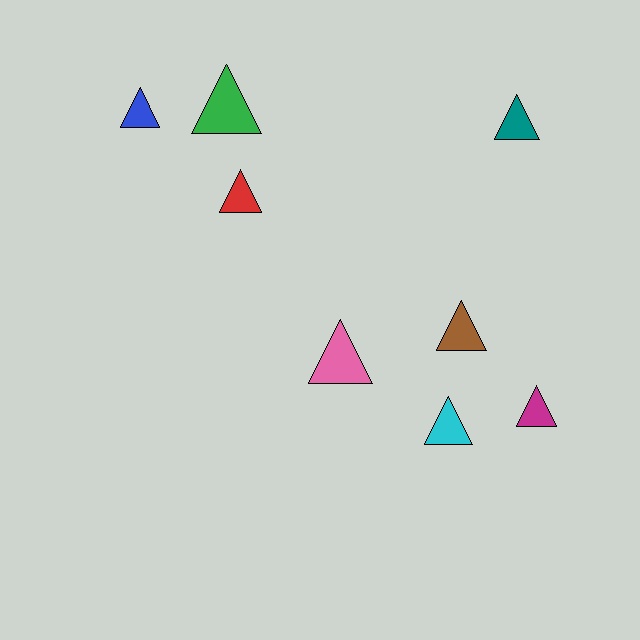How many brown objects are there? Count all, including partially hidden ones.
There is 1 brown object.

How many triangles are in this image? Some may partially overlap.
There are 8 triangles.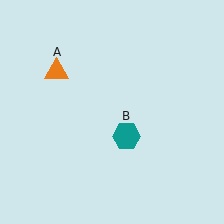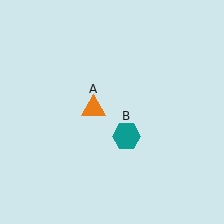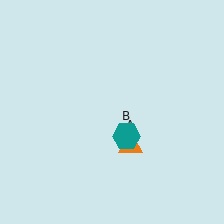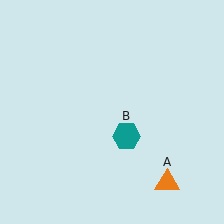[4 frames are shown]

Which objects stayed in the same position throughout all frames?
Teal hexagon (object B) remained stationary.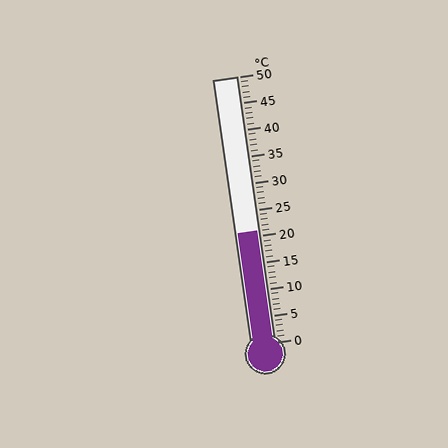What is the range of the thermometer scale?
The thermometer scale ranges from 0°C to 50°C.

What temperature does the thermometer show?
The thermometer shows approximately 21°C.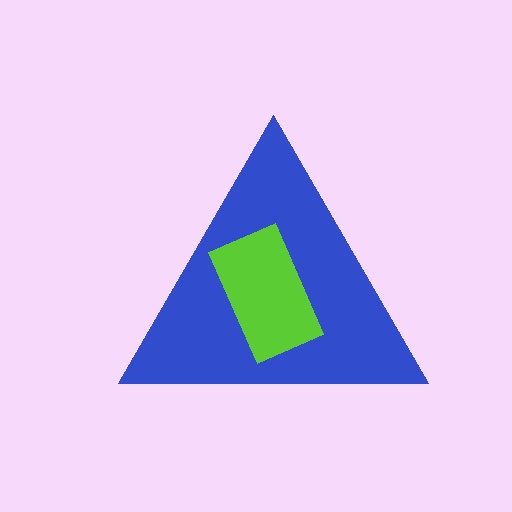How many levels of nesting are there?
2.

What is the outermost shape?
The blue triangle.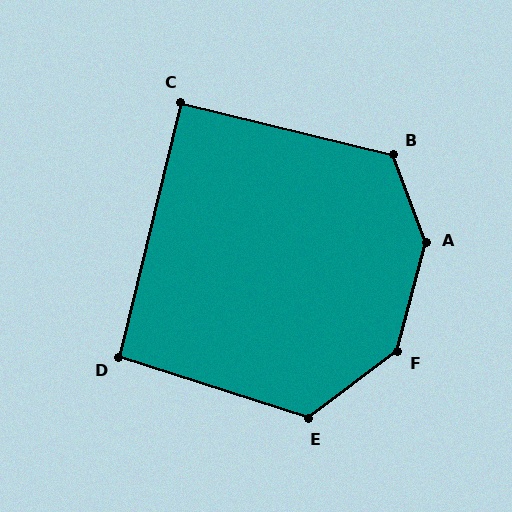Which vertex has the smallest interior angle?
C, at approximately 90 degrees.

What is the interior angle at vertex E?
Approximately 125 degrees (obtuse).